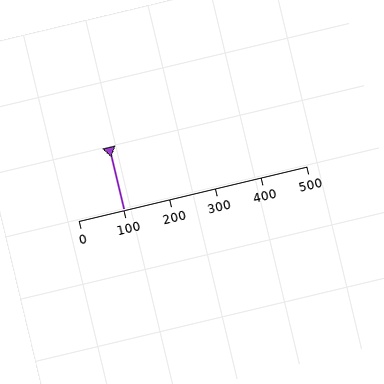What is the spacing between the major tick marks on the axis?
The major ticks are spaced 100 apart.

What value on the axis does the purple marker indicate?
The marker indicates approximately 100.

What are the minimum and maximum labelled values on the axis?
The axis runs from 0 to 500.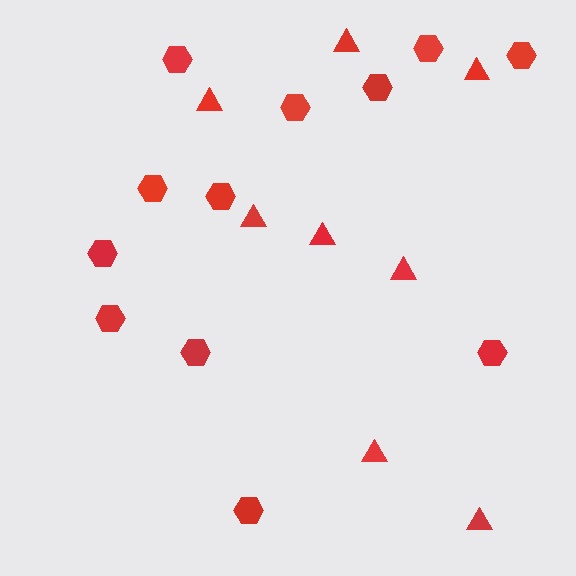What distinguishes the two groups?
There are 2 groups: one group of hexagons (12) and one group of triangles (8).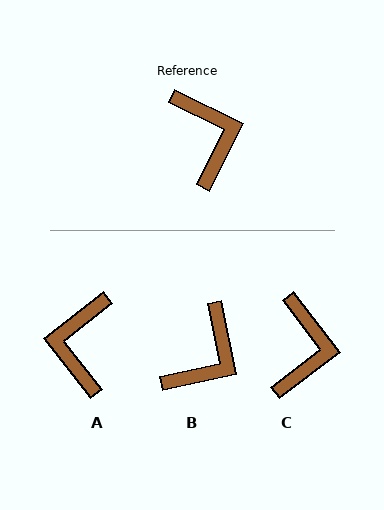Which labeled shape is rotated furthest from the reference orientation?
A, about 155 degrees away.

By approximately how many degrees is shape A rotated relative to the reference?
Approximately 155 degrees counter-clockwise.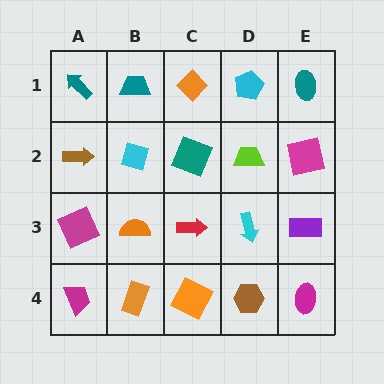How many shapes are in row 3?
5 shapes.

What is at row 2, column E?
A magenta square.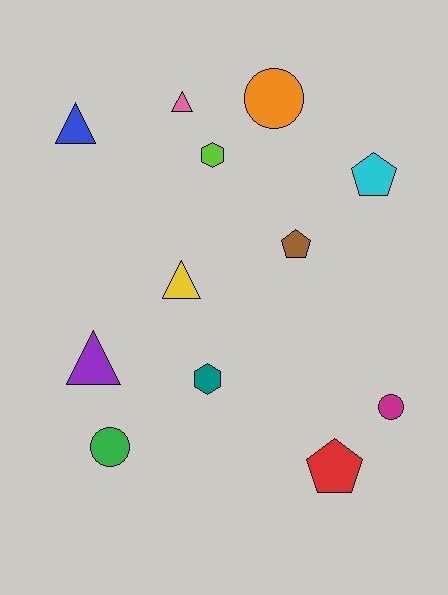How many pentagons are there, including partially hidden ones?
There are 3 pentagons.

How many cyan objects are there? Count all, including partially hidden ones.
There is 1 cyan object.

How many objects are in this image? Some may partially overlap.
There are 12 objects.